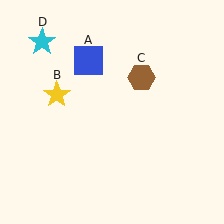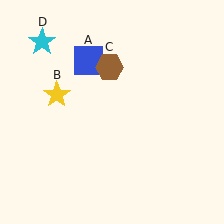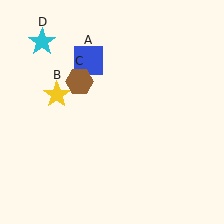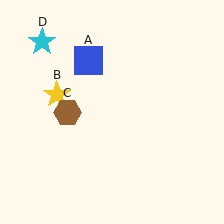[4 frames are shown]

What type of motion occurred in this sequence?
The brown hexagon (object C) rotated counterclockwise around the center of the scene.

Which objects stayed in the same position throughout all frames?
Blue square (object A) and yellow star (object B) and cyan star (object D) remained stationary.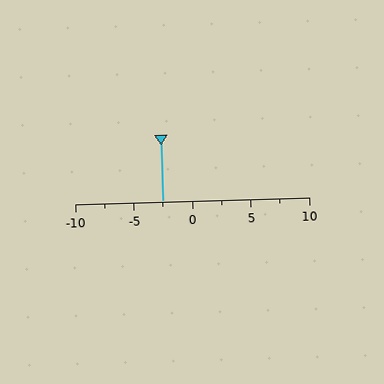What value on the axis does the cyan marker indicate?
The marker indicates approximately -2.5.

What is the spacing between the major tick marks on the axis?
The major ticks are spaced 5 apart.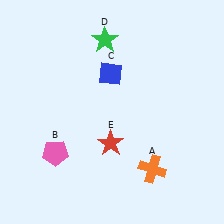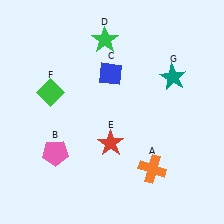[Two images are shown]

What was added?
A green diamond (F), a teal star (G) were added in Image 2.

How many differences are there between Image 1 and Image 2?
There are 2 differences between the two images.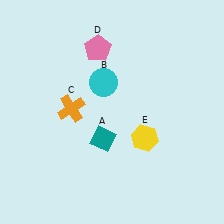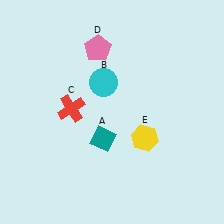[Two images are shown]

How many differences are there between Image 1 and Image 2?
There is 1 difference between the two images.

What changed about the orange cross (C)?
In Image 1, C is orange. In Image 2, it changed to red.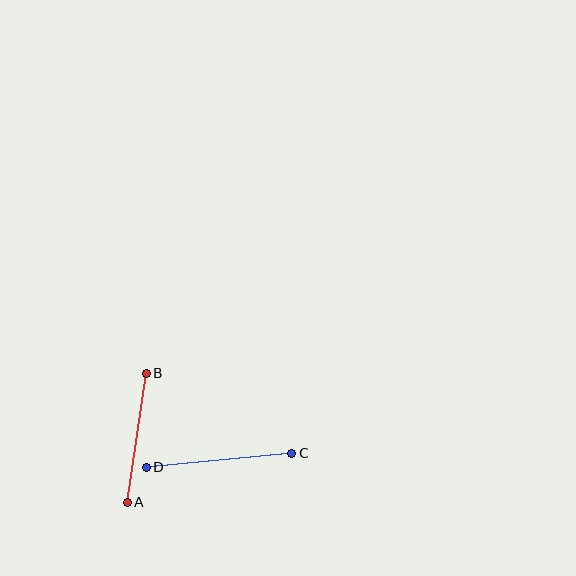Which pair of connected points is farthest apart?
Points C and D are farthest apart.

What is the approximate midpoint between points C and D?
The midpoint is at approximately (219, 460) pixels.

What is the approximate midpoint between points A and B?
The midpoint is at approximately (137, 438) pixels.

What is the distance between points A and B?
The distance is approximately 131 pixels.